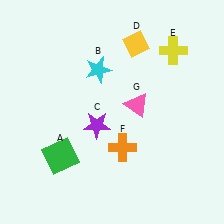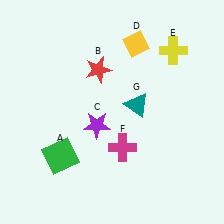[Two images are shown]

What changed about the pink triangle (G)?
In Image 1, G is pink. In Image 2, it changed to teal.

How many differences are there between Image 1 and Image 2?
There are 3 differences between the two images.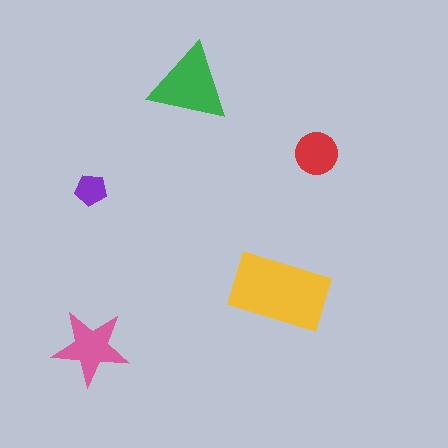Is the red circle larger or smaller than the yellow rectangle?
Smaller.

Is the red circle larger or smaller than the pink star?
Smaller.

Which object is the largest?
The yellow rectangle.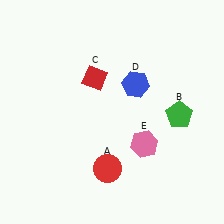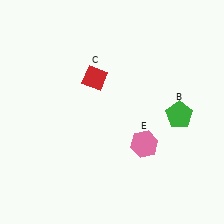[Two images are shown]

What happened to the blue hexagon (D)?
The blue hexagon (D) was removed in Image 2. It was in the top-right area of Image 1.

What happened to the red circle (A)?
The red circle (A) was removed in Image 2. It was in the bottom-left area of Image 1.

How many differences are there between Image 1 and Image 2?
There are 2 differences between the two images.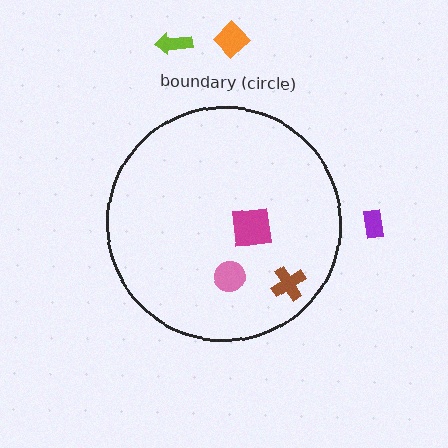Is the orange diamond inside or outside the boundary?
Outside.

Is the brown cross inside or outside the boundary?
Inside.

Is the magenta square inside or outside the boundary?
Inside.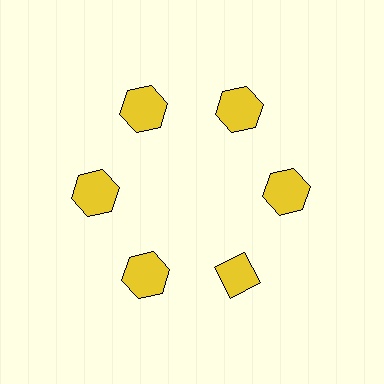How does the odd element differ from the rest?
It has a different shape: diamond instead of hexagon.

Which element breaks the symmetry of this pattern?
The yellow diamond at roughly the 5 o'clock position breaks the symmetry. All other shapes are yellow hexagons.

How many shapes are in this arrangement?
There are 6 shapes arranged in a ring pattern.